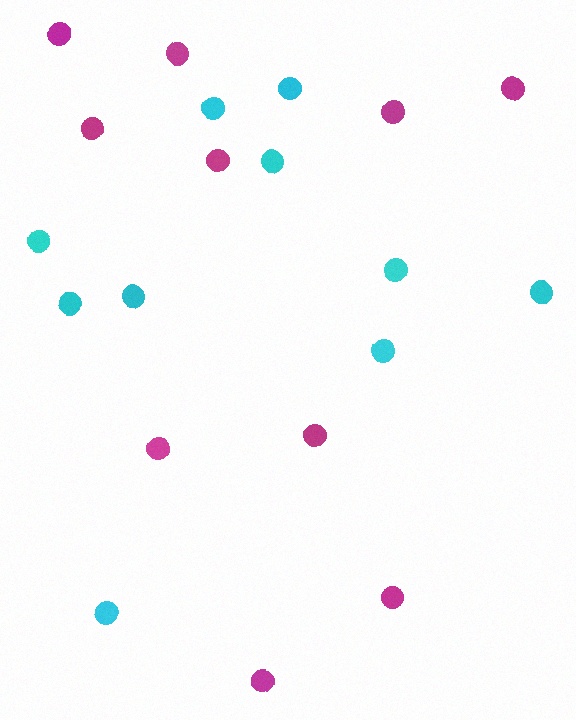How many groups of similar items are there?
There are 2 groups: one group of magenta circles (10) and one group of cyan circles (10).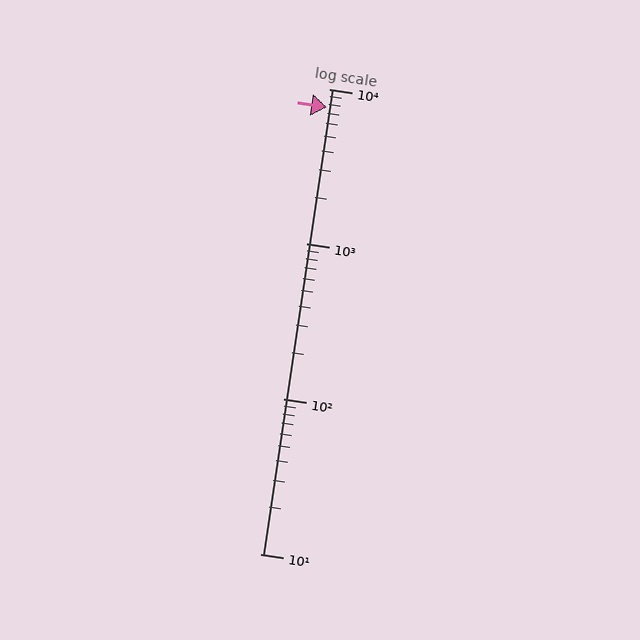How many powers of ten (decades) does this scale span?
The scale spans 3 decades, from 10 to 10000.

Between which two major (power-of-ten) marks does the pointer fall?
The pointer is between 1000 and 10000.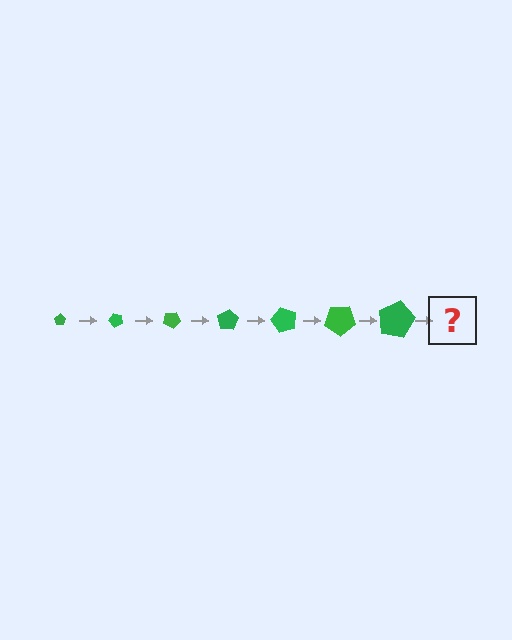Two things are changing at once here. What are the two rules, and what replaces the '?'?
The two rules are that the pentagon grows larger each step and it rotates 50 degrees each step. The '?' should be a pentagon, larger than the previous one and rotated 350 degrees from the start.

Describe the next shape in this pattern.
It should be a pentagon, larger than the previous one and rotated 350 degrees from the start.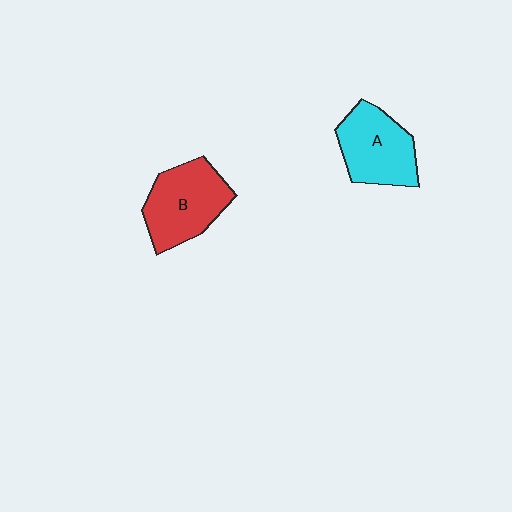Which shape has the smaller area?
Shape A (cyan).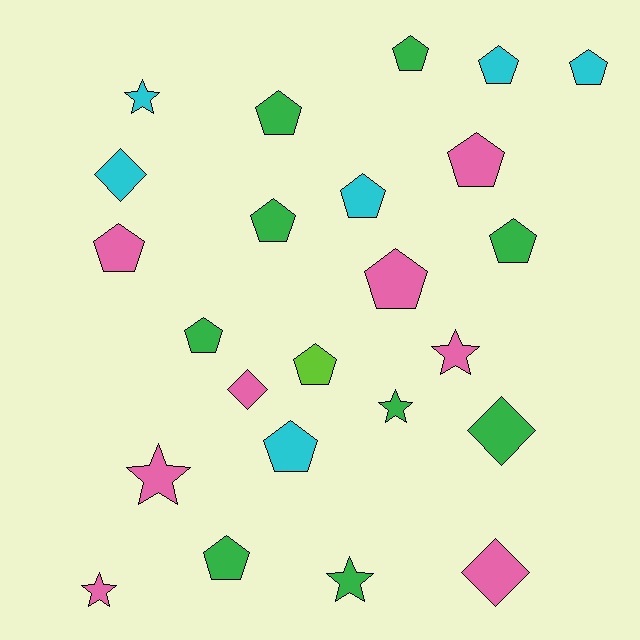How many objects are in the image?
There are 24 objects.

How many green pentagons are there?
There are 6 green pentagons.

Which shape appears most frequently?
Pentagon, with 14 objects.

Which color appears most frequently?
Green, with 9 objects.